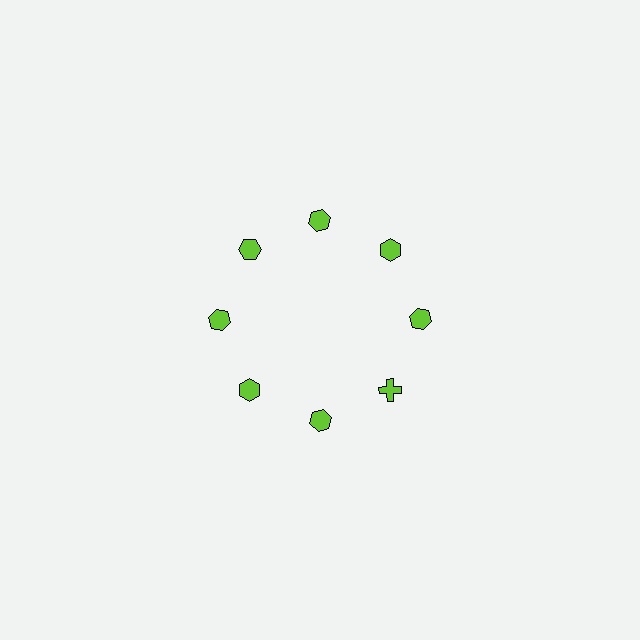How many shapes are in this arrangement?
There are 8 shapes arranged in a ring pattern.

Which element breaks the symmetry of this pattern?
The lime cross at roughly the 4 o'clock position breaks the symmetry. All other shapes are lime hexagons.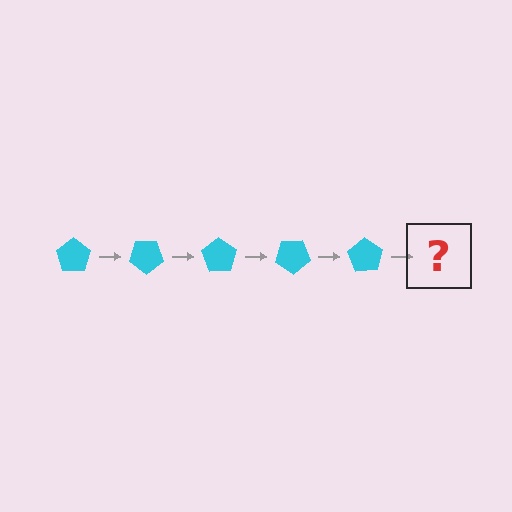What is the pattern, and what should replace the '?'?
The pattern is that the pentagon rotates 35 degrees each step. The '?' should be a cyan pentagon rotated 175 degrees.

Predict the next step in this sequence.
The next step is a cyan pentagon rotated 175 degrees.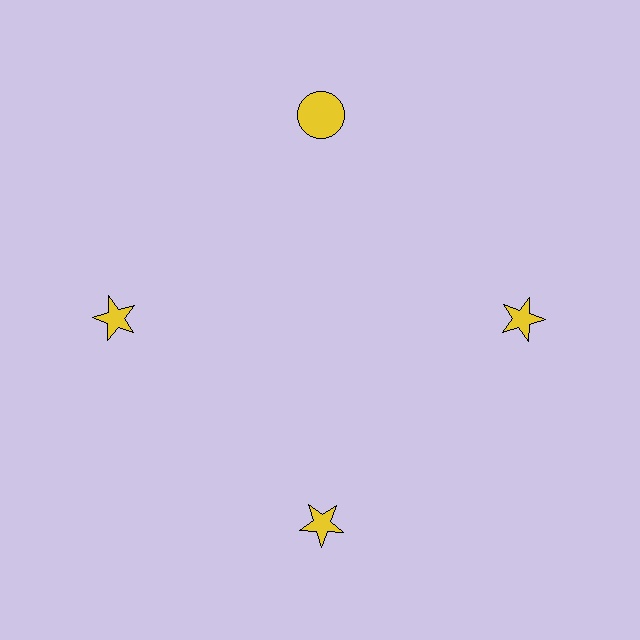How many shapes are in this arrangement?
There are 4 shapes arranged in a ring pattern.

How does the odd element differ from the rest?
It has a different shape: circle instead of star.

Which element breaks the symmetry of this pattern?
The yellow circle at roughly the 12 o'clock position breaks the symmetry. All other shapes are yellow stars.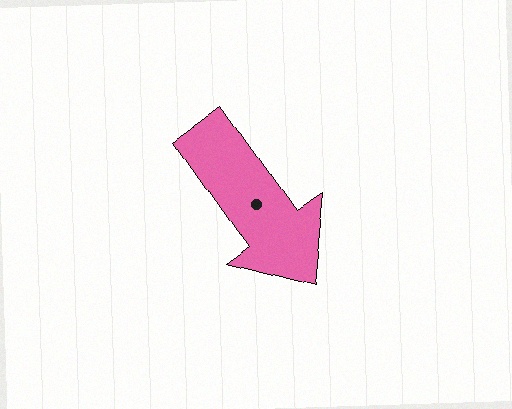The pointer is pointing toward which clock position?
Roughly 5 o'clock.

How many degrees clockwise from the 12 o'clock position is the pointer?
Approximately 145 degrees.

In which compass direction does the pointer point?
Southeast.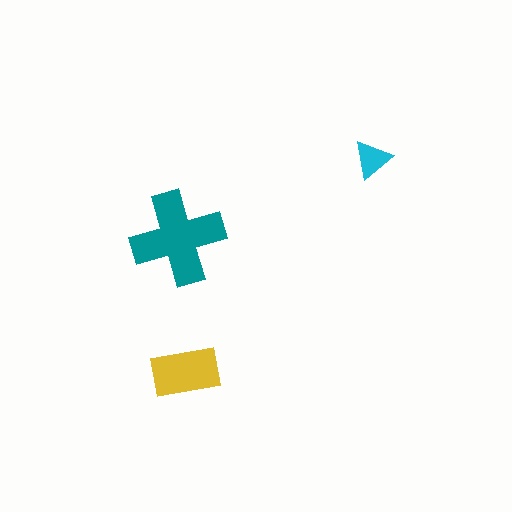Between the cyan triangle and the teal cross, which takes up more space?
The teal cross.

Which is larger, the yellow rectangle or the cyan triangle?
The yellow rectangle.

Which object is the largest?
The teal cross.